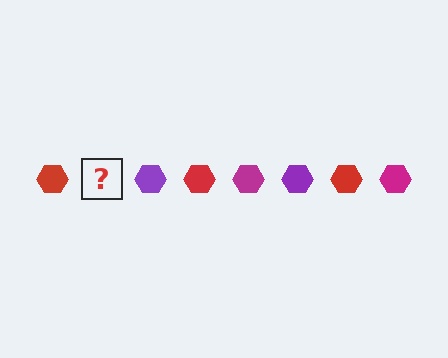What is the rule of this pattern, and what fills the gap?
The rule is that the pattern cycles through red, magenta, purple hexagons. The gap should be filled with a magenta hexagon.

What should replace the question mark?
The question mark should be replaced with a magenta hexagon.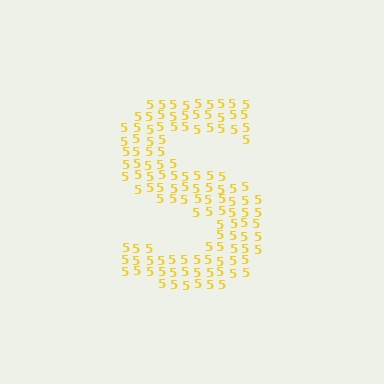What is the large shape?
The large shape is the letter S.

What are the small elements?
The small elements are digit 5's.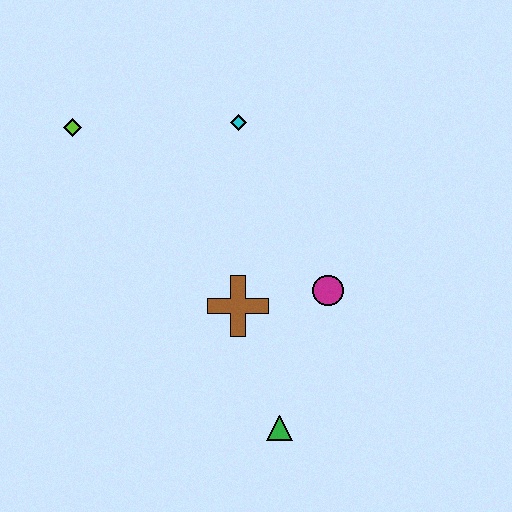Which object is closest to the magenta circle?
The brown cross is closest to the magenta circle.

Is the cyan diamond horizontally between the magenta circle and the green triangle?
No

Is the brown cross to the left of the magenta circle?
Yes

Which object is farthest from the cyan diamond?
The green triangle is farthest from the cyan diamond.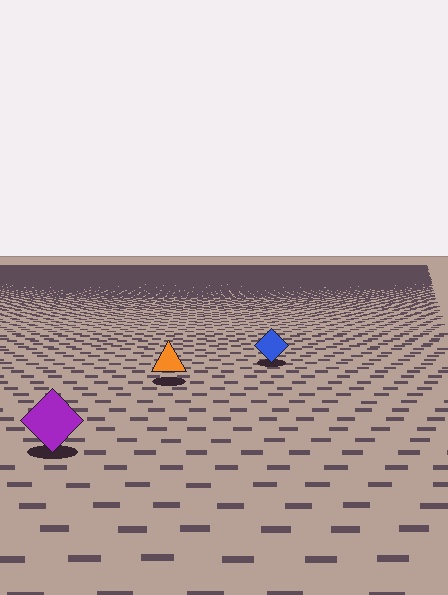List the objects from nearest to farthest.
From nearest to farthest: the purple diamond, the orange triangle, the blue diamond.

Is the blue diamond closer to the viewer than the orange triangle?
No. The orange triangle is closer — you can tell from the texture gradient: the ground texture is coarser near it.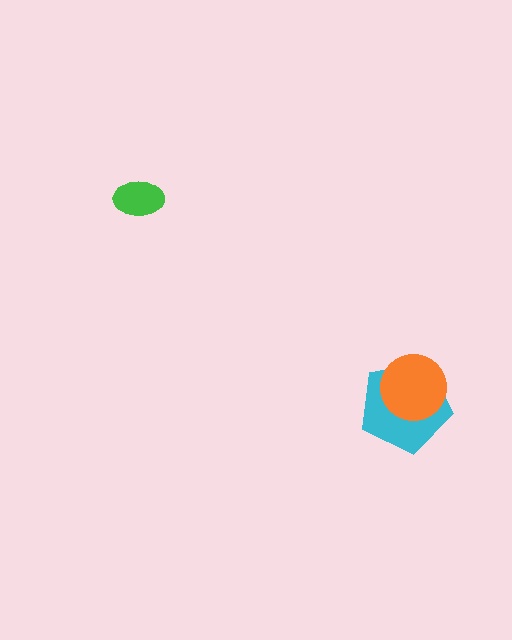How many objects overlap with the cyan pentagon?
1 object overlaps with the cyan pentagon.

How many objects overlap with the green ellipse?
0 objects overlap with the green ellipse.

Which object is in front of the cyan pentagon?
The orange circle is in front of the cyan pentagon.